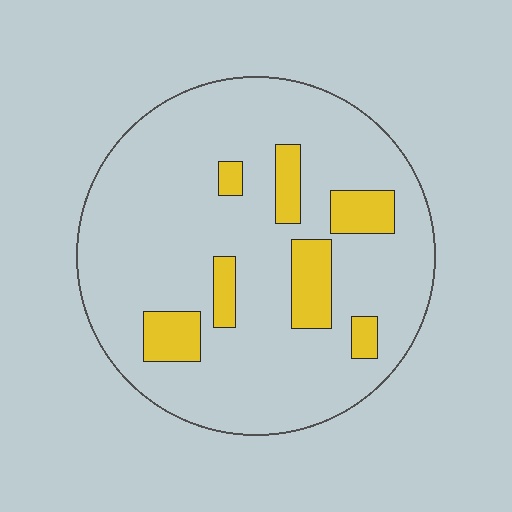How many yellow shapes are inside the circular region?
7.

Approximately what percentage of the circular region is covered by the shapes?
Approximately 15%.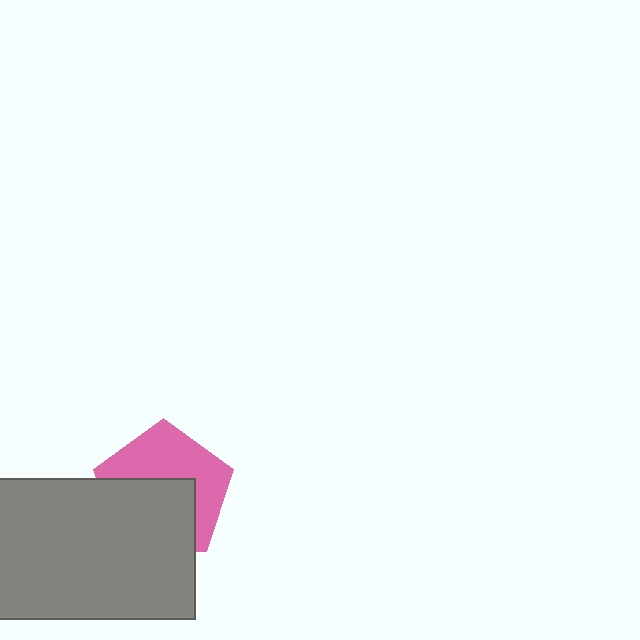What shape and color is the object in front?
The object in front is a gray rectangle.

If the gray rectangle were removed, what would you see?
You would see the complete pink pentagon.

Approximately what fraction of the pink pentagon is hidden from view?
Roughly 50% of the pink pentagon is hidden behind the gray rectangle.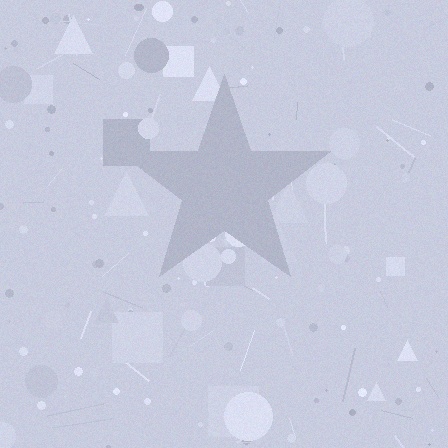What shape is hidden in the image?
A star is hidden in the image.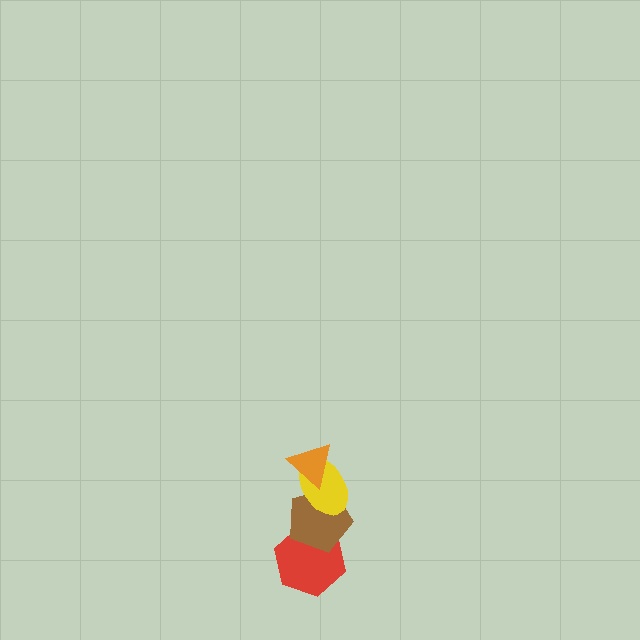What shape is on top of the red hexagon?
The brown pentagon is on top of the red hexagon.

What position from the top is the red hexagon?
The red hexagon is 4th from the top.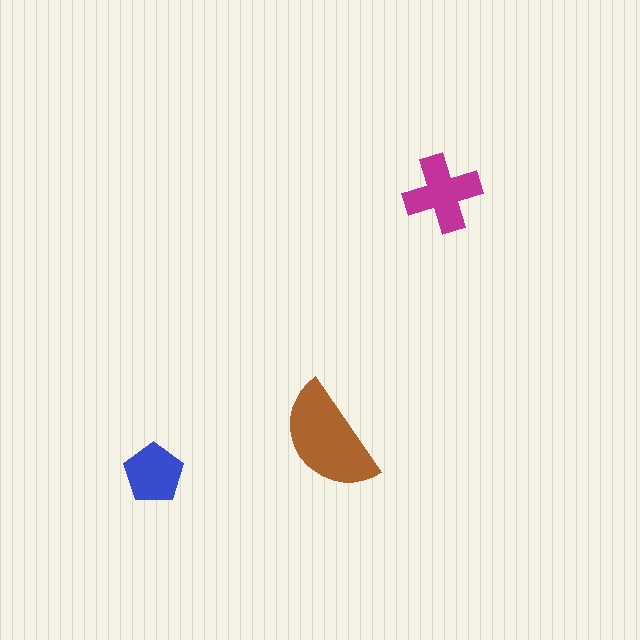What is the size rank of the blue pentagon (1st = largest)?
3rd.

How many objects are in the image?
There are 3 objects in the image.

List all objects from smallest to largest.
The blue pentagon, the magenta cross, the brown semicircle.